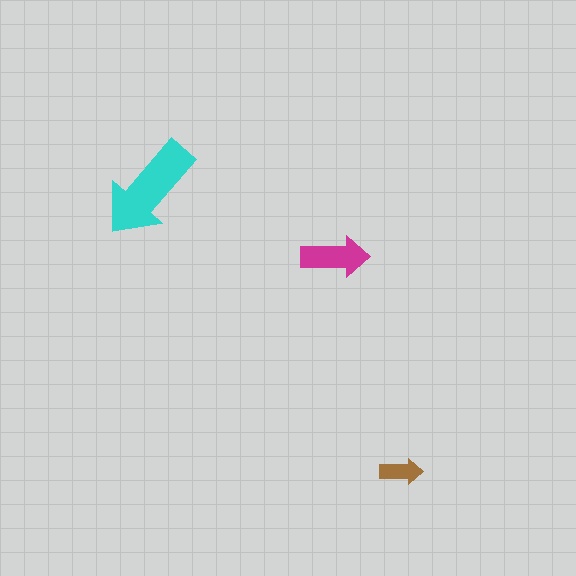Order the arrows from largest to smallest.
the cyan one, the magenta one, the brown one.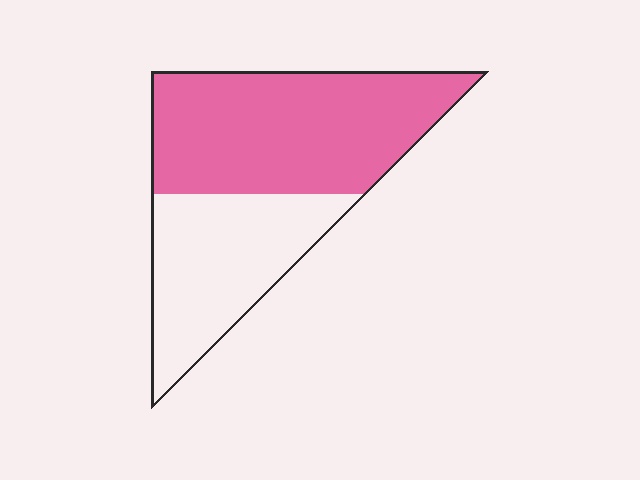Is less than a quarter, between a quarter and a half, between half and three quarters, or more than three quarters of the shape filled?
Between half and three quarters.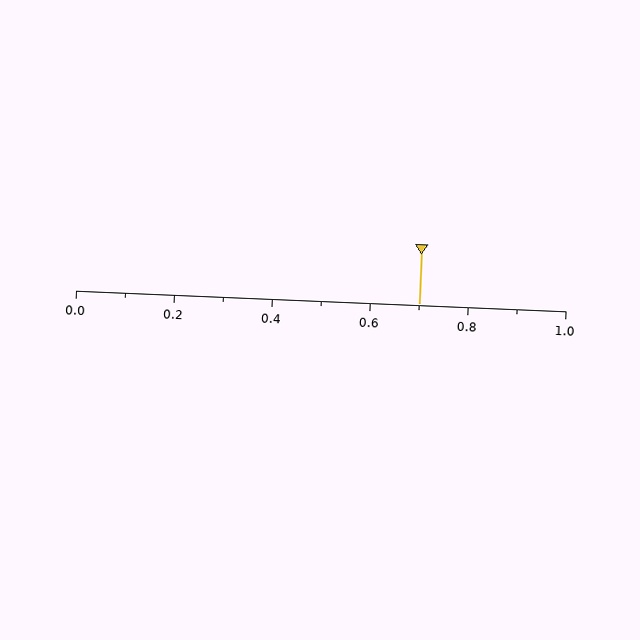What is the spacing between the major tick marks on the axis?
The major ticks are spaced 0.2 apart.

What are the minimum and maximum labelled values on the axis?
The axis runs from 0.0 to 1.0.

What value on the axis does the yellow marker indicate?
The marker indicates approximately 0.7.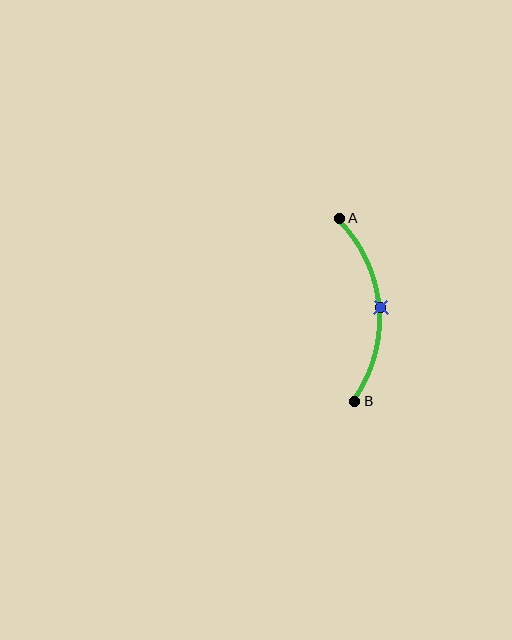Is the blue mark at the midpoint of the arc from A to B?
Yes. The blue mark lies on the arc at equal arc-length from both A and B — it is the arc midpoint.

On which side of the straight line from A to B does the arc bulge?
The arc bulges to the right of the straight line connecting A and B.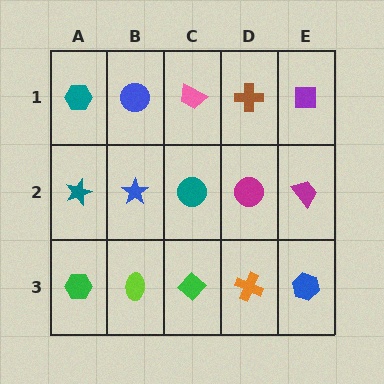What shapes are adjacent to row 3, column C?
A teal circle (row 2, column C), a lime ellipse (row 3, column B), an orange cross (row 3, column D).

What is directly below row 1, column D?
A magenta circle.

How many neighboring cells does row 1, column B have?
3.